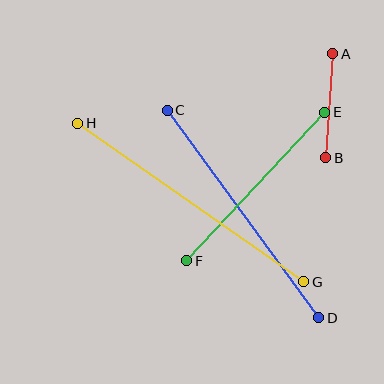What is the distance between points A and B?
The distance is approximately 104 pixels.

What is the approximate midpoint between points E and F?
The midpoint is at approximately (256, 187) pixels.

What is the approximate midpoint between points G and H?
The midpoint is at approximately (191, 203) pixels.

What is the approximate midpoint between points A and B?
The midpoint is at approximately (329, 106) pixels.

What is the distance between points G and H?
The distance is approximately 276 pixels.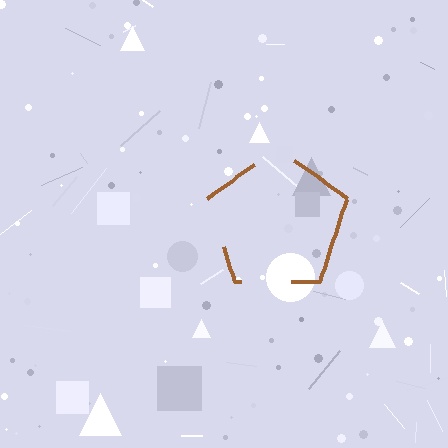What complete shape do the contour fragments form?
The contour fragments form a pentagon.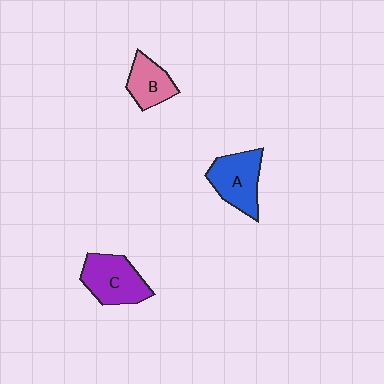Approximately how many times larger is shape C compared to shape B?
Approximately 1.5 times.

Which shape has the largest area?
Shape C (purple).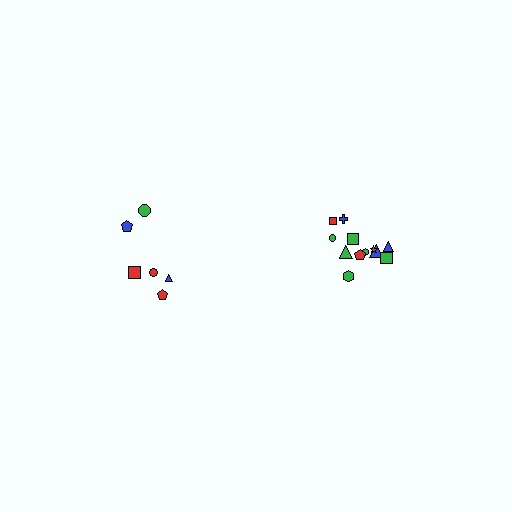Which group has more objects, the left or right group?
The right group.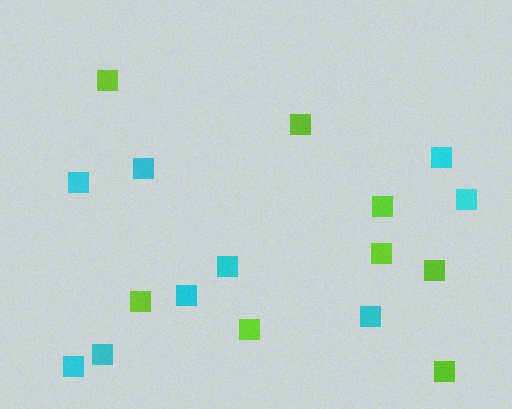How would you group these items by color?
There are 2 groups: one group of cyan squares (9) and one group of lime squares (8).